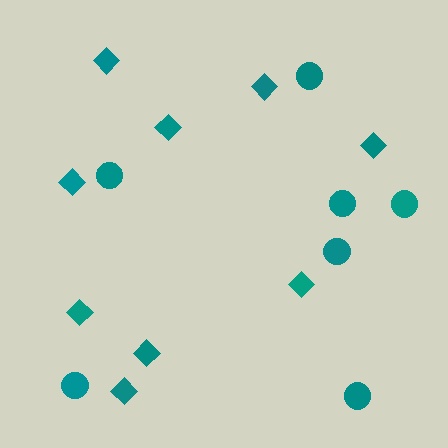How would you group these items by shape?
There are 2 groups: one group of diamonds (9) and one group of circles (7).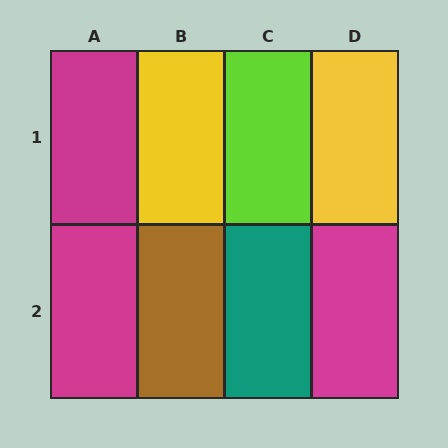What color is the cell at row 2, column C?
Teal.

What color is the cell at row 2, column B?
Brown.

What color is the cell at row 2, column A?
Magenta.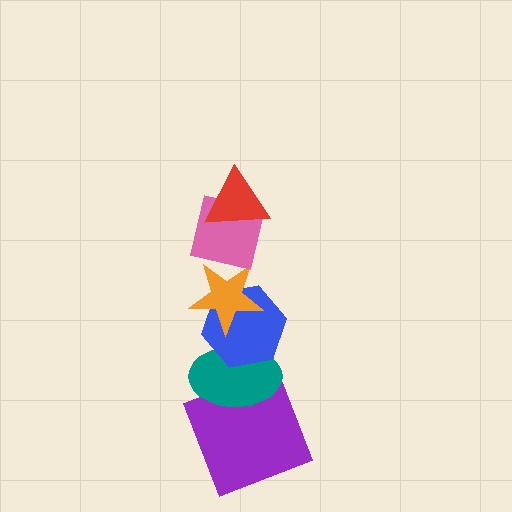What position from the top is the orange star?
The orange star is 3rd from the top.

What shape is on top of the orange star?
The pink square is on top of the orange star.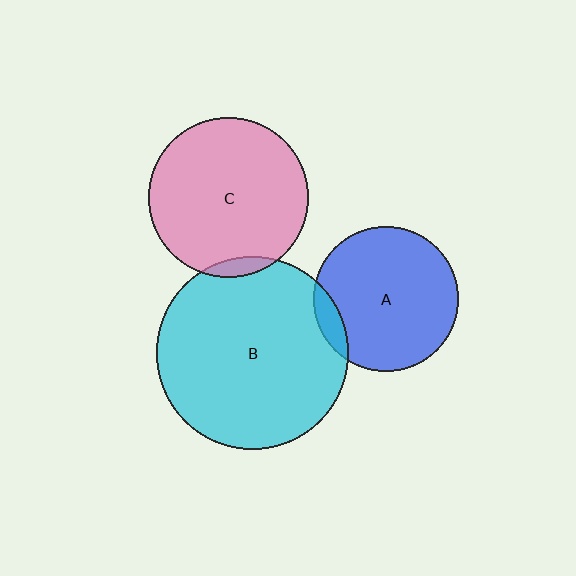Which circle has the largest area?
Circle B (cyan).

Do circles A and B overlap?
Yes.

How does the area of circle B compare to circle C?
Approximately 1.4 times.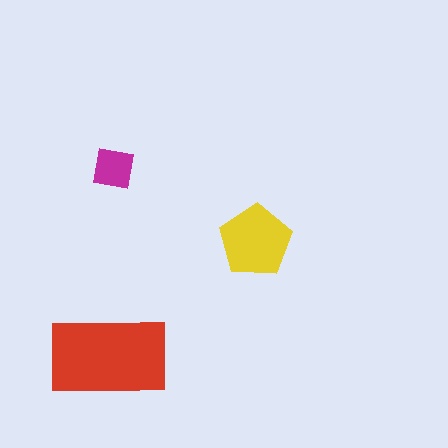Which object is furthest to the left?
The red rectangle is leftmost.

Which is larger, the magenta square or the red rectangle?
The red rectangle.